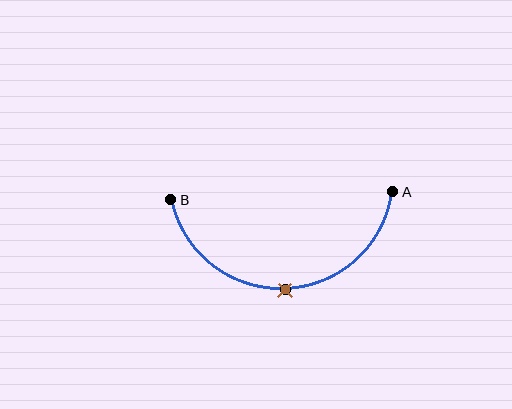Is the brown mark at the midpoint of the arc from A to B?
Yes. The brown mark lies on the arc at equal arc-length from both A and B — it is the arc midpoint.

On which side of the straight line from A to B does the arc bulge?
The arc bulges below the straight line connecting A and B.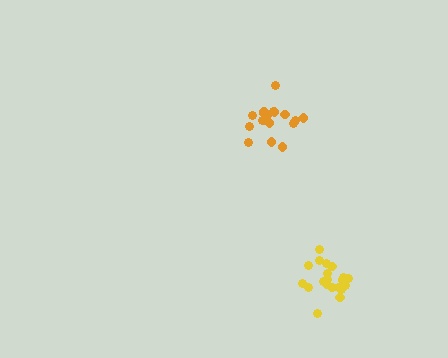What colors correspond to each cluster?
The clusters are colored: yellow, orange.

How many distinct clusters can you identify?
There are 2 distinct clusters.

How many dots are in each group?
Group 1: 20 dots, Group 2: 18 dots (38 total).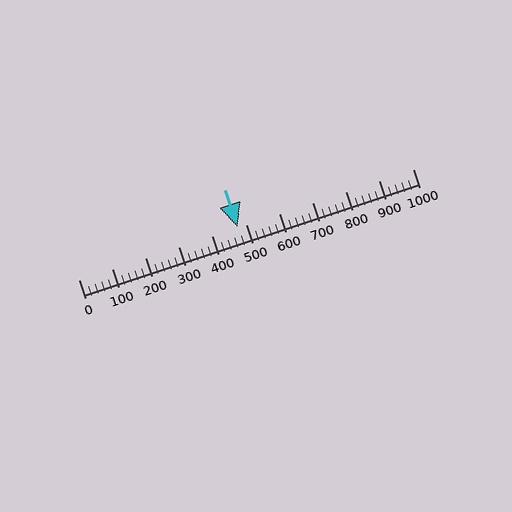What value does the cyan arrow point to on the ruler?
The cyan arrow points to approximately 476.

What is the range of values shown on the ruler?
The ruler shows values from 0 to 1000.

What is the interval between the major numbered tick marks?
The major tick marks are spaced 100 units apart.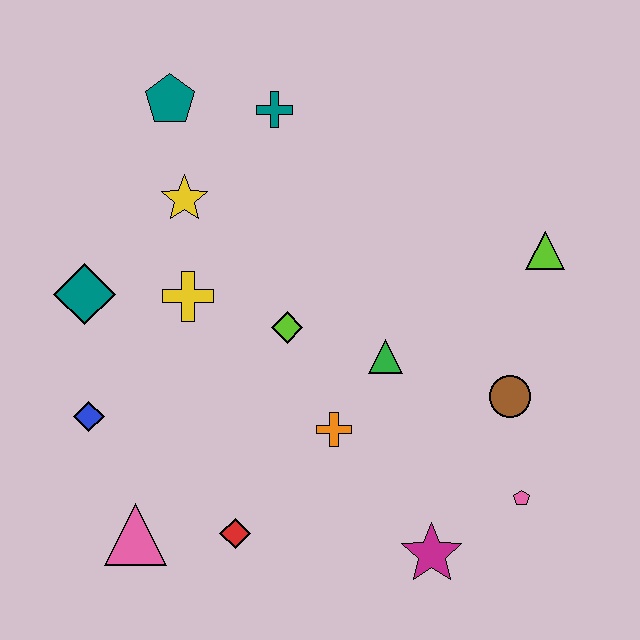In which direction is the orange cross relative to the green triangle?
The orange cross is below the green triangle.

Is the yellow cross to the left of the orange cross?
Yes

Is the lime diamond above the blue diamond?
Yes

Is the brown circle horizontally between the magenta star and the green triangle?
No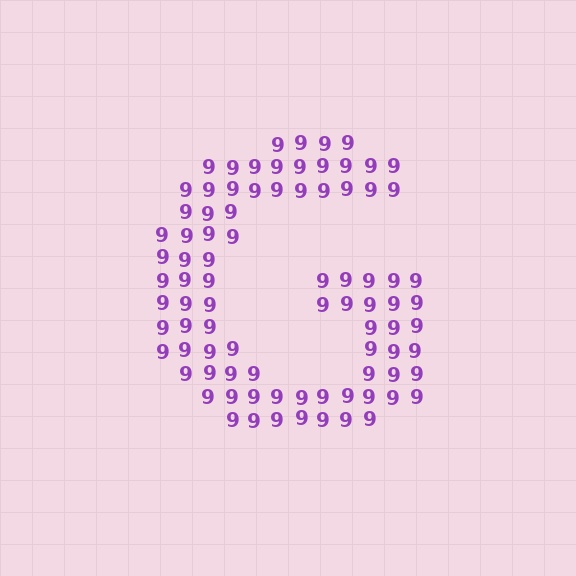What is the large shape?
The large shape is the letter G.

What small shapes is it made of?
It is made of small digit 9's.